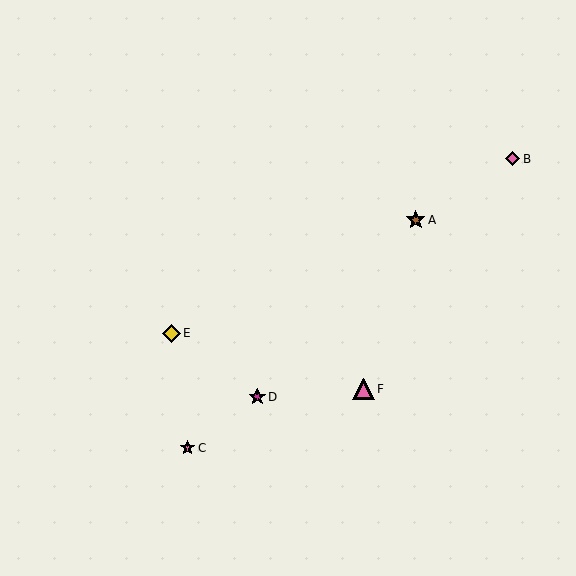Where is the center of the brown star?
The center of the brown star is at (416, 220).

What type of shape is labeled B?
Shape B is a pink diamond.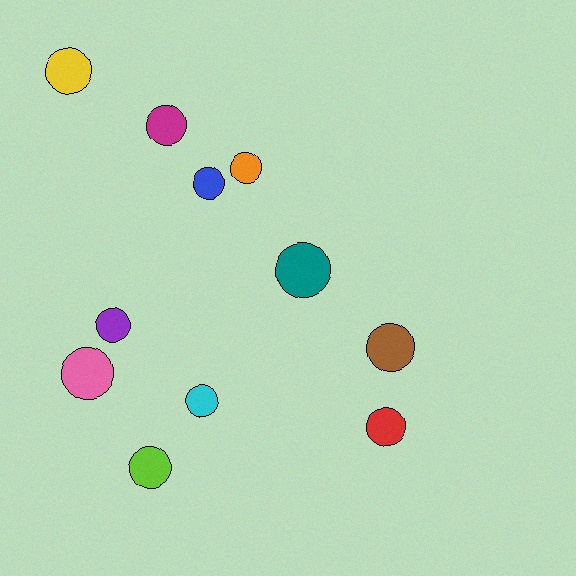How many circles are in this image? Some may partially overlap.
There are 11 circles.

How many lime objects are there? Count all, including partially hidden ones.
There is 1 lime object.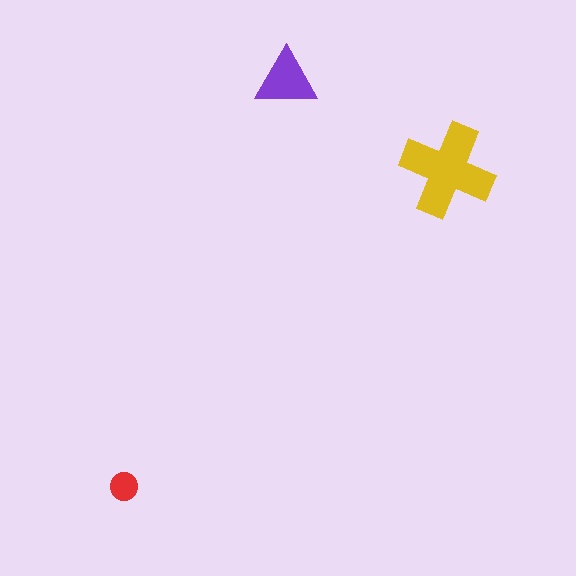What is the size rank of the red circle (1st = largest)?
3rd.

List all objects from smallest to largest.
The red circle, the purple triangle, the yellow cross.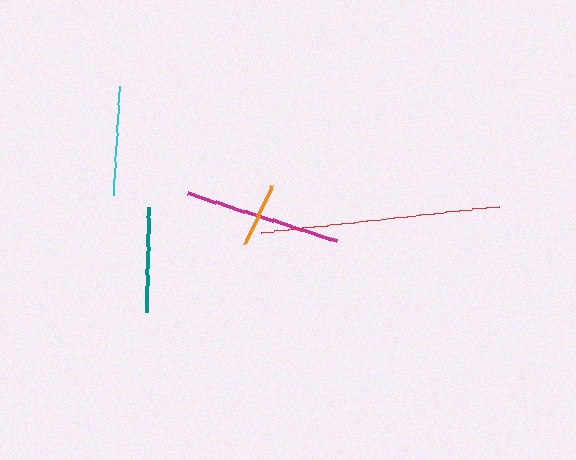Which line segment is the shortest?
The orange line is the shortest at approximately 65 pixels.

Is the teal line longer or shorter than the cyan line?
The cyan line is longer than the teal line.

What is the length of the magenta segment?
The magenta segment is approximately 157 pixels long.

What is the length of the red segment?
The red segment is approximately 239 pixels long.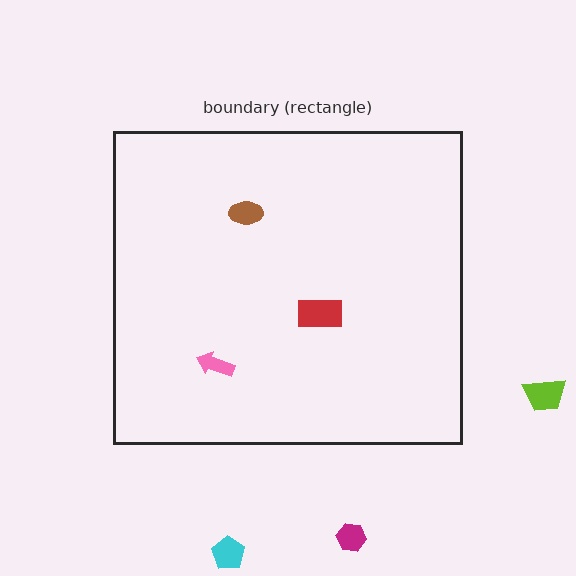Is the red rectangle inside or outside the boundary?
Inside.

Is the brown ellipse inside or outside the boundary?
Inside.